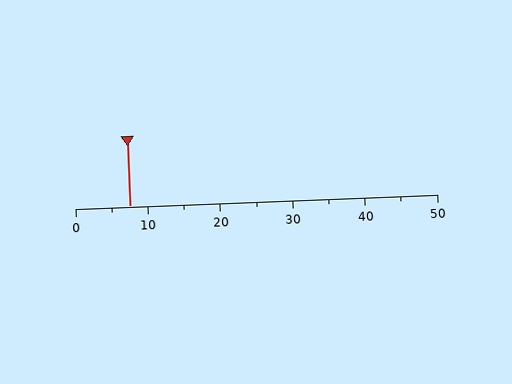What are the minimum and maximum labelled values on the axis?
The axis runs from 0 to 50.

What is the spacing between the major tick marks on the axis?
The major ticks are spaced 10 apart.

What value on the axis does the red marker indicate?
The marker indicates approximately 7.5.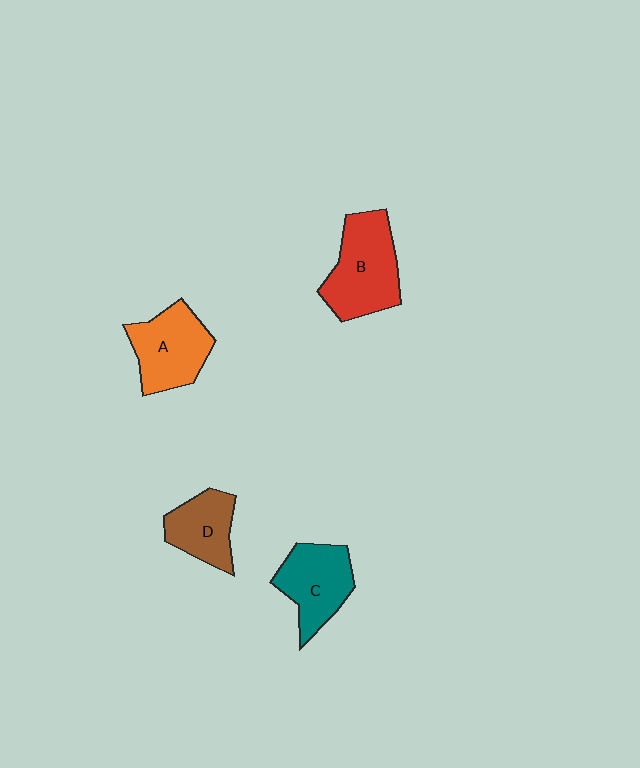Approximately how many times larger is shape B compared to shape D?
Approximately 1.5 times.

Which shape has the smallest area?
Shape D (brown).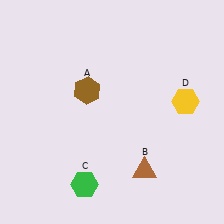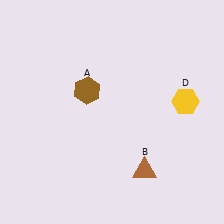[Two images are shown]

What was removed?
The green hexagon (C) was removed in Image 2.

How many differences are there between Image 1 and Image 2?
There is 1 difference between the two images.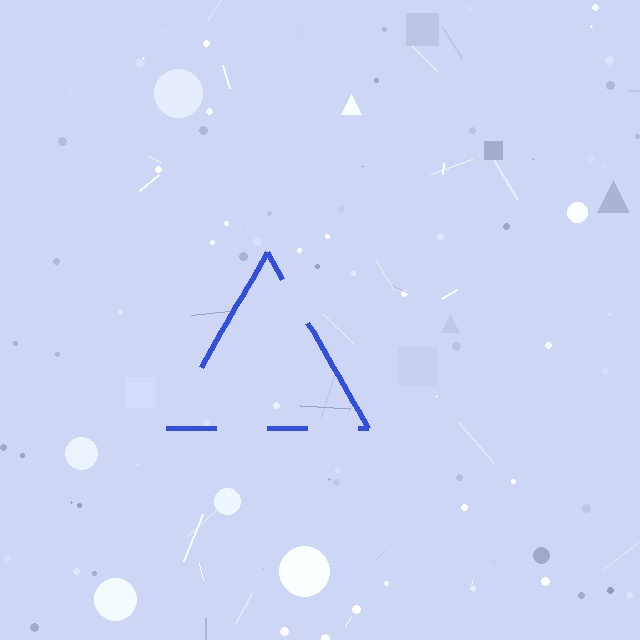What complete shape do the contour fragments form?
The contour fragments form a triangle.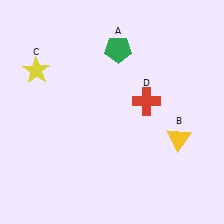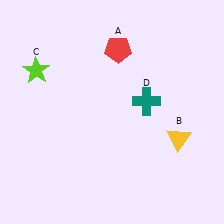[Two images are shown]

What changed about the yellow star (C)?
In Image 1, C is yellow. In Image 2, it changed to lime.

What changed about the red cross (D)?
In Image 1, D is red. In Image 2, it changed to teal.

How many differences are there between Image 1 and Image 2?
There are 3 differences between the two images.